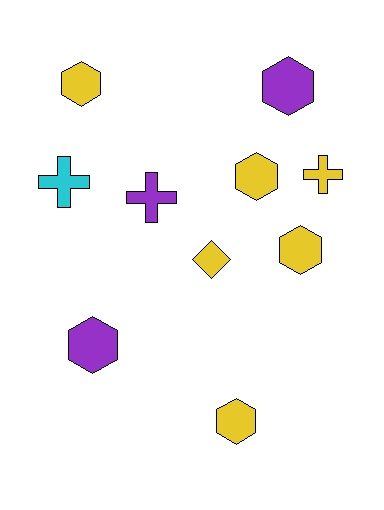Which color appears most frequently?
Yellow, with 6 objects.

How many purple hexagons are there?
There are 2 purple hexagons.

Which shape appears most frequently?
Hexagon, with 6 objects.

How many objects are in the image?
There are 10 objects.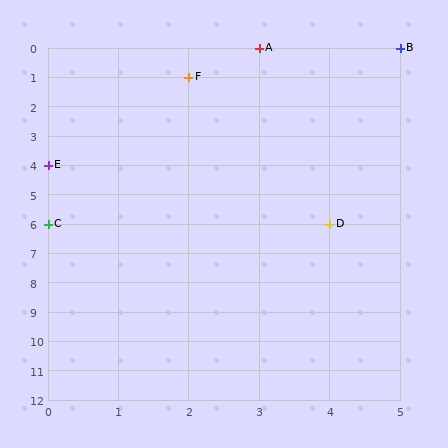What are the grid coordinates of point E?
Point E is at grid coordinates (0, 4).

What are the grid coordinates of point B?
Point B is at grid coordinates (5, 0).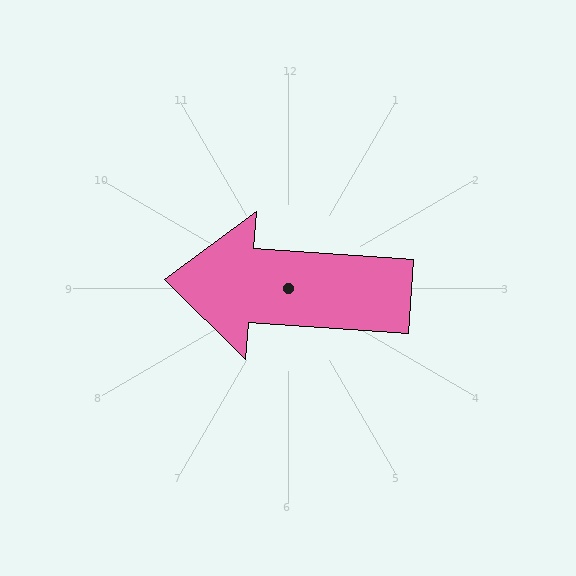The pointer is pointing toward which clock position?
Roughly 9 o'clock.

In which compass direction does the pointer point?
West.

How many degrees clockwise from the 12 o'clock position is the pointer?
Approximately 274 degrees.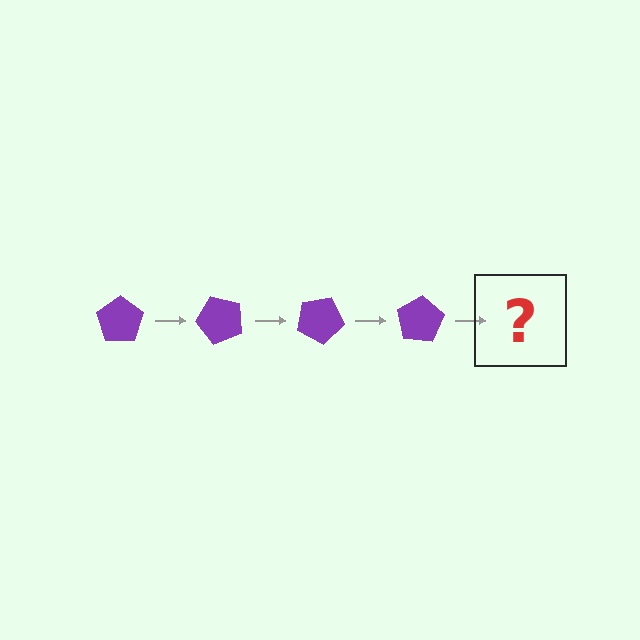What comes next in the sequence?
The next element should be a purple pentagon rotated 200 degrees.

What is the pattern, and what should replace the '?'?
The pattern is that the pentagon rotates 50 degrees each step. The '?' should be a purple pentagon rotated 200 degrees.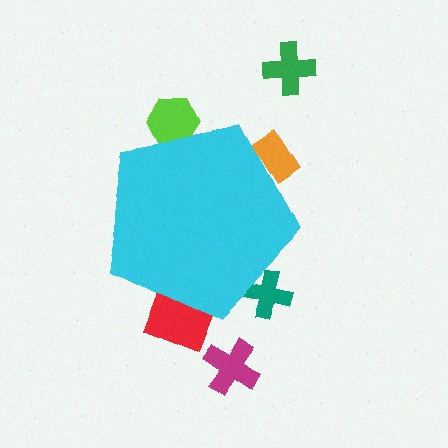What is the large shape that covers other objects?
A cyan pentagon.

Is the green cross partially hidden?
No, the green cross is fully visible.